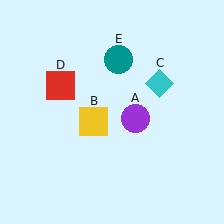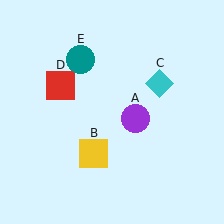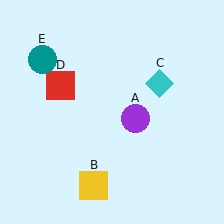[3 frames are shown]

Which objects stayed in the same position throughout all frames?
Purple circle (object A) and cyan diamond (object C) and red square (object D) remained stationary.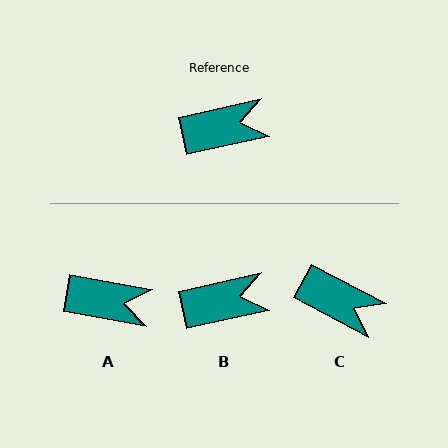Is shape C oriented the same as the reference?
No, it is off by about 40 degrees.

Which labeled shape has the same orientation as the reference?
B.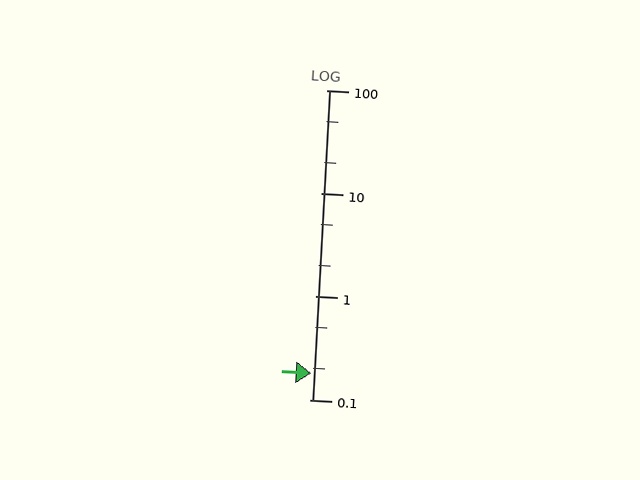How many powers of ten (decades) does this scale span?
The scale spans 3 decades, from 0.1 to 100.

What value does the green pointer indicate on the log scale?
The pointer indicates approximately 0.18.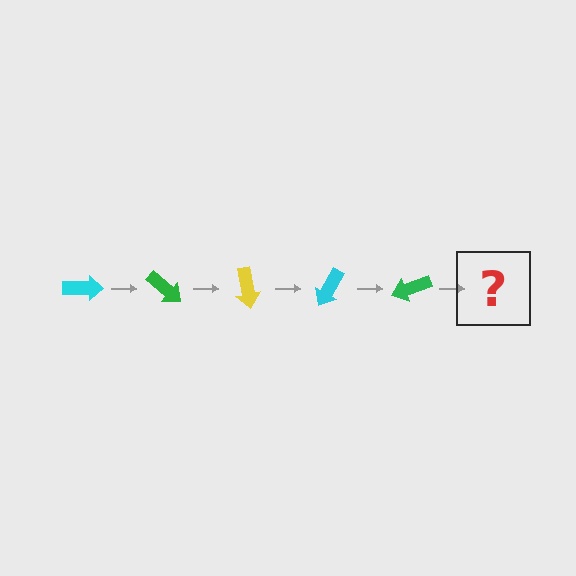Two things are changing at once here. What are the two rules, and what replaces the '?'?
The two rules are that it rotates 40 degrees each step and the color cycles through cyan, green, and yellow. The '?' should be a yellow arrow, rotated 200 degrees from the start.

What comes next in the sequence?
The next element should be a yellow arrow, rotated 200 degrees from the start.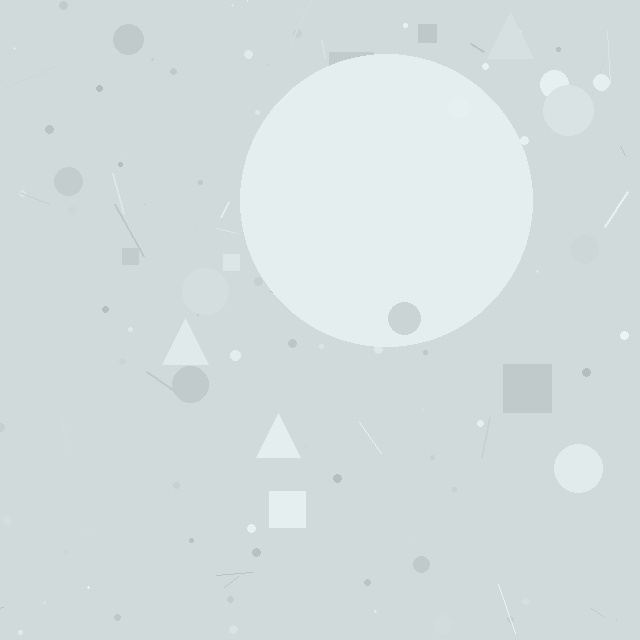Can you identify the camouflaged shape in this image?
The camouflaged shape is a circle.